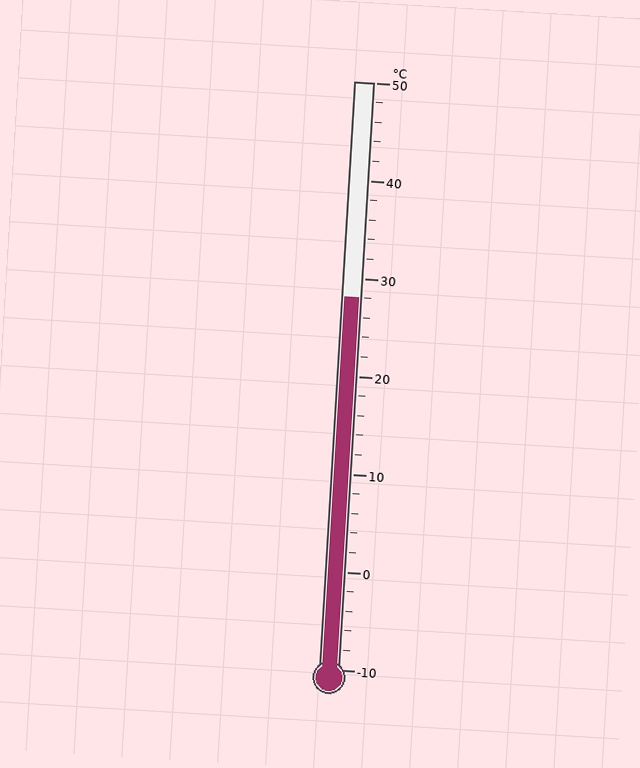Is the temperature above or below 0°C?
The temperature is above 0°C.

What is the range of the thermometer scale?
The thermometer scale ranges from -10°C to 50°C.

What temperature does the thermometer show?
The thermometer shows approximately 28°C.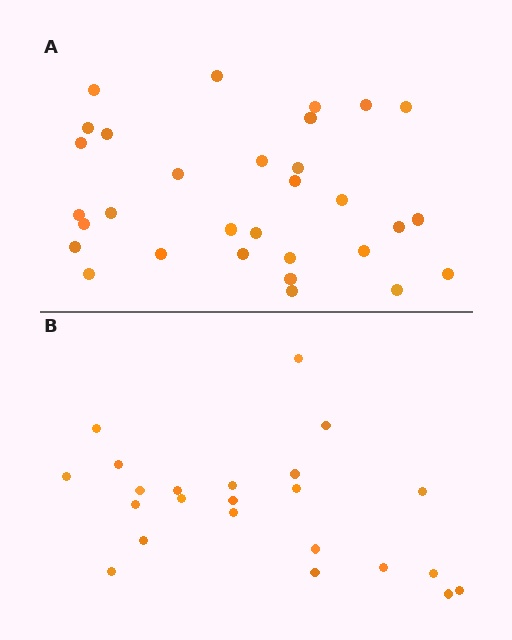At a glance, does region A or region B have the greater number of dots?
Region A (the top region) has more dots.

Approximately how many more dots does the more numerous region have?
Region A has roughly 8 or so more dots than region B.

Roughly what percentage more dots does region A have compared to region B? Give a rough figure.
About 35% more.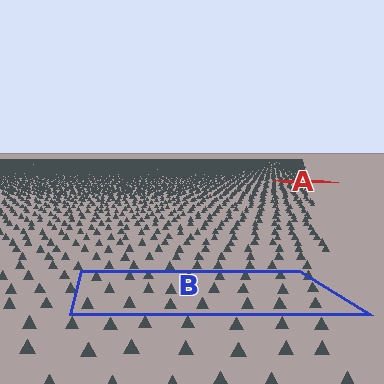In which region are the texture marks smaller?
The texture marks are smaller in region A, because it is farther away.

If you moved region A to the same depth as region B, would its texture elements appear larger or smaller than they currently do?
They would appear larger. At a closer depth, the same texture elements are projected at a bigger on-screen size.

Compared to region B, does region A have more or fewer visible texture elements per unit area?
Region A has more texture elements per unit area — they are packed more densely because it is farther away.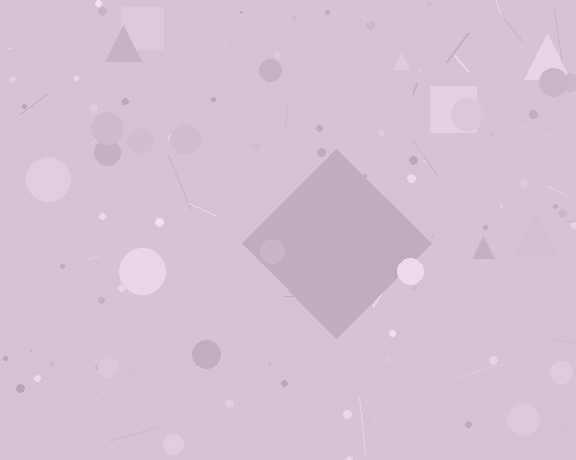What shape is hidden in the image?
A diamond is hidden in the image.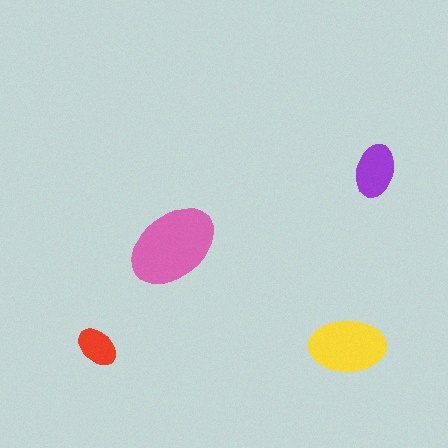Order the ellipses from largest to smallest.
the pink one, the yellow one, the purple one, the red one.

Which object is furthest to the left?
The red ellipse is leftmost.